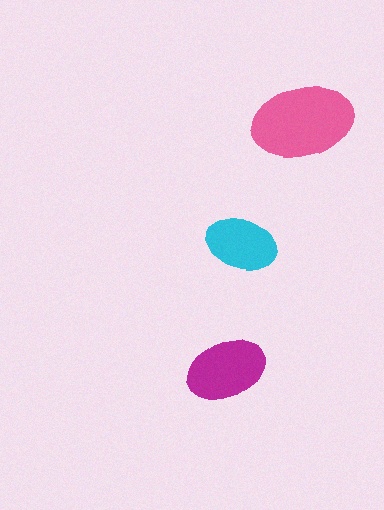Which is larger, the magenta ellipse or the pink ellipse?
The pink one.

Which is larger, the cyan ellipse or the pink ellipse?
The pink one.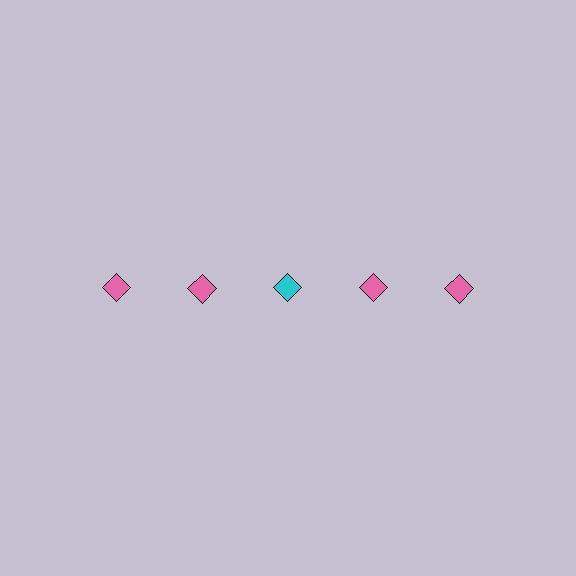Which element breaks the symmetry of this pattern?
The cyan diamond in the top row, center column breaks the symmetry. All other shapes are pink diamonds.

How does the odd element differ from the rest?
It has a different color: cyan instead of pink.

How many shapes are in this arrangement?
There are 5 shapes arranged in a grid pattern.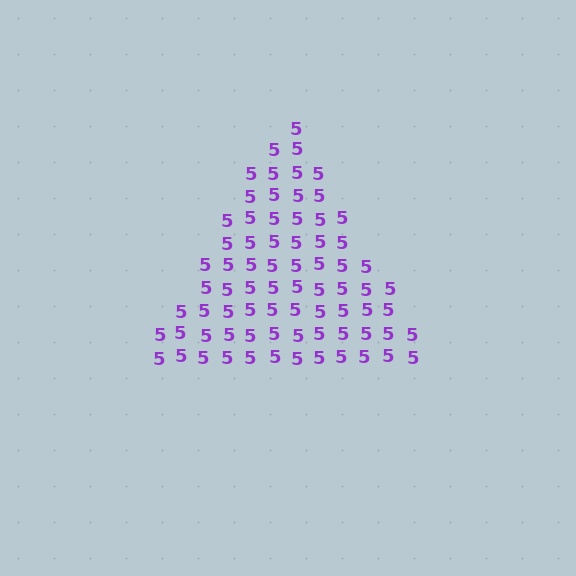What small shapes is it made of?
It is made of small digit 5's.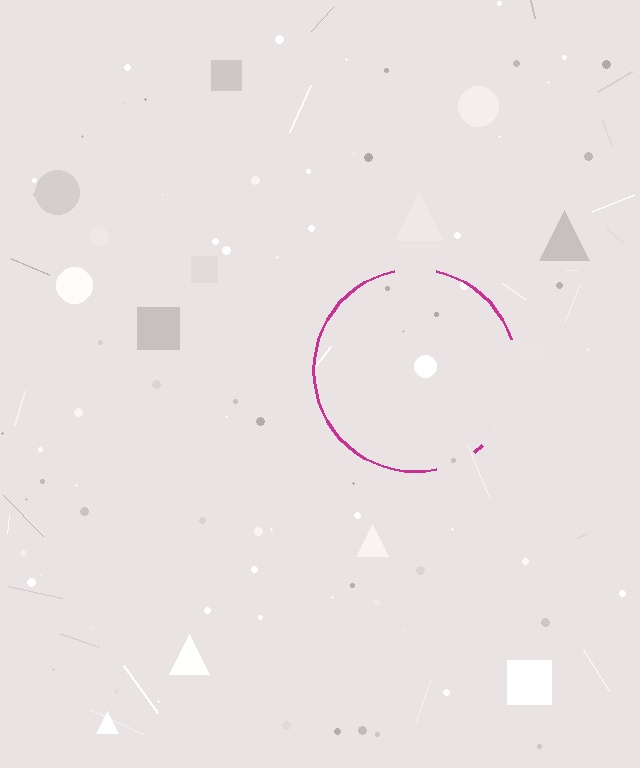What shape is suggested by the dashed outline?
The dashed outline suggests a circle.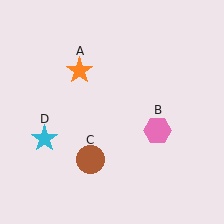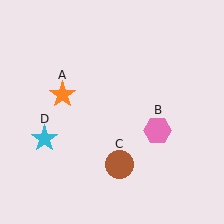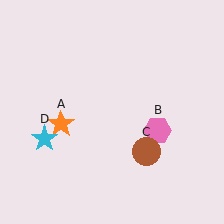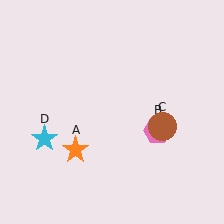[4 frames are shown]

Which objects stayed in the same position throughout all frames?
Pink hexagon (object B) and cyan star (object D) remained stationary.